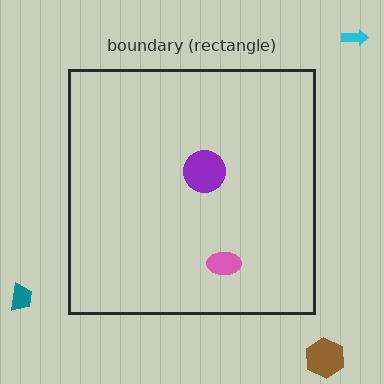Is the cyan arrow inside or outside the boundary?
Outside.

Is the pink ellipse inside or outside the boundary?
Inside.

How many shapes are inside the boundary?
2 inside, 3 outside.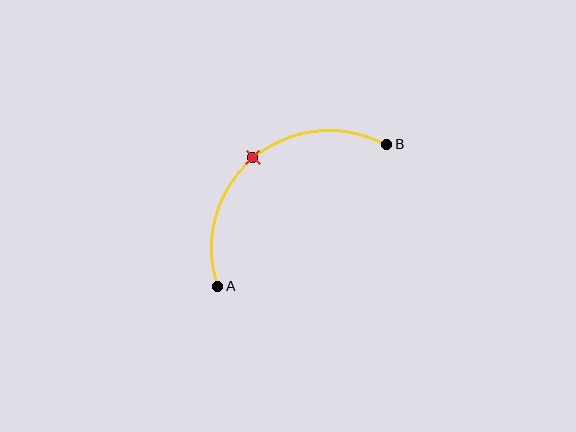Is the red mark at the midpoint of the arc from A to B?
Yes. The red mark lies on the arc at equal arc-length from both A and B — it is the arc midpoint.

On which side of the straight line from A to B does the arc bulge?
The arc bulges above and to the left of the straight line connecting A and B.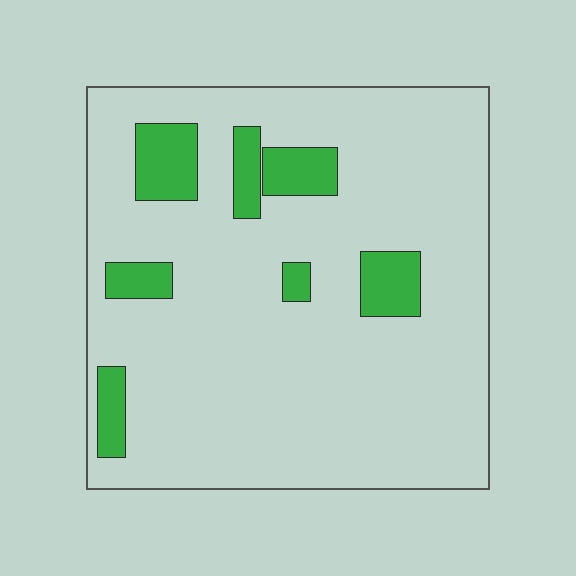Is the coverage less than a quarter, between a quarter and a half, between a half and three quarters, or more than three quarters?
Less than a quarter.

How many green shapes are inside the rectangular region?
7.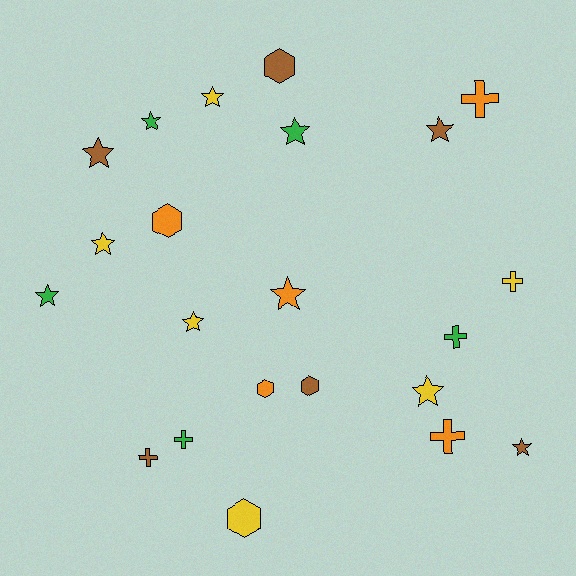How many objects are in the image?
There are 22 objects.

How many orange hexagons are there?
There are 2 orange hexagons.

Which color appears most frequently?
Yellow, with 6 objects.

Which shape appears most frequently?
Star, with 11 objects.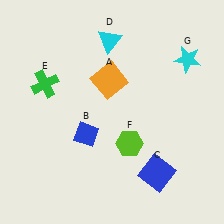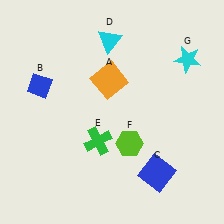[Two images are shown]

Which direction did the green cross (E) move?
The green cross (E) moved down.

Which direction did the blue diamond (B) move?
The blue diamond (B) moved up.